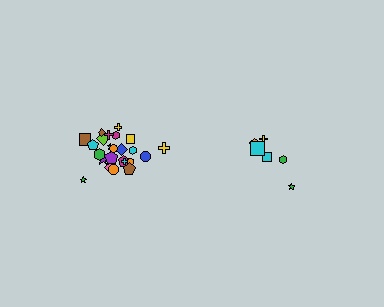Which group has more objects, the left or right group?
The left group.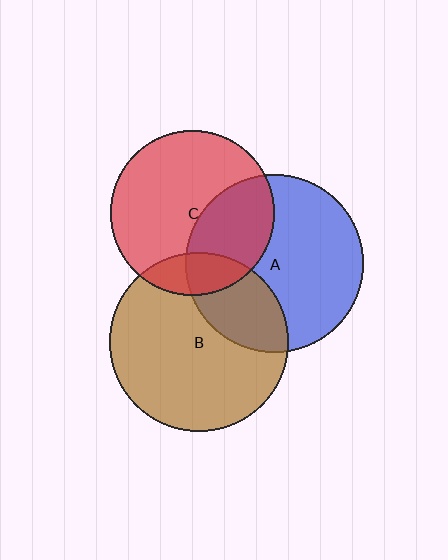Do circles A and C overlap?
Yes.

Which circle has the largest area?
Circle B (brown).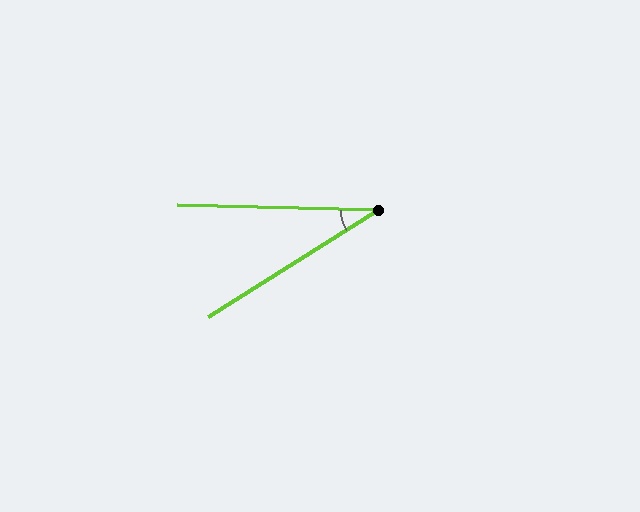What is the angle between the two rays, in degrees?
Approximately 34 degrees.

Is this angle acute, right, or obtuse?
It is acute.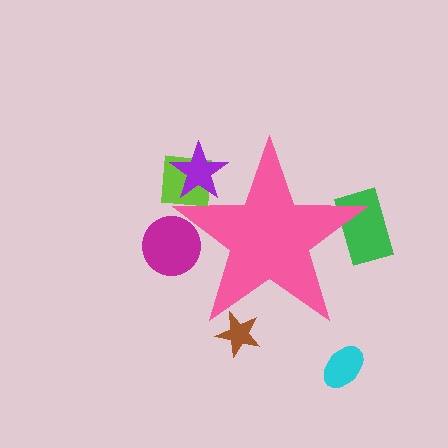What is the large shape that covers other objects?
A pink star.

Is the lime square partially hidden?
Yes, the lime square is partially hidden behind the pink star.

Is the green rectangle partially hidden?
Yes, the green rectangle is partially hidden behind the pink star.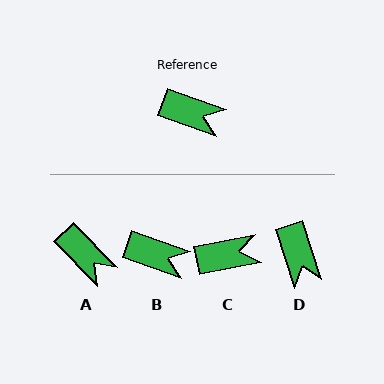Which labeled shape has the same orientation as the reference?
B.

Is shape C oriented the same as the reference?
No, it is off by about 31 degrees.